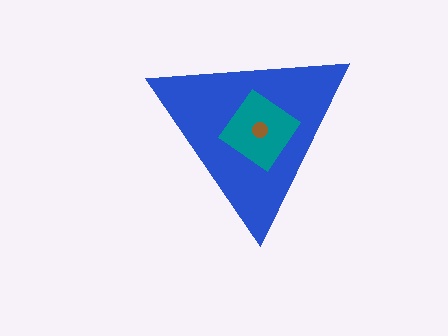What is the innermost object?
The brown circle.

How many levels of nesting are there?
3.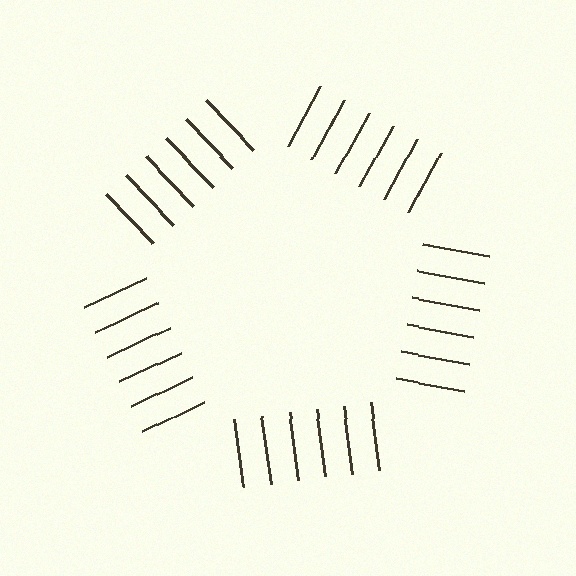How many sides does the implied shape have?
5 sides — the line-ends trace a pentagon.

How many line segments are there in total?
30 — 6 along each of the 5 edges.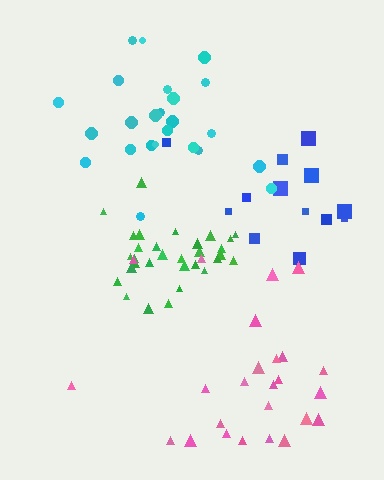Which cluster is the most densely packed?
Green.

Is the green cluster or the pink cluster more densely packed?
Green.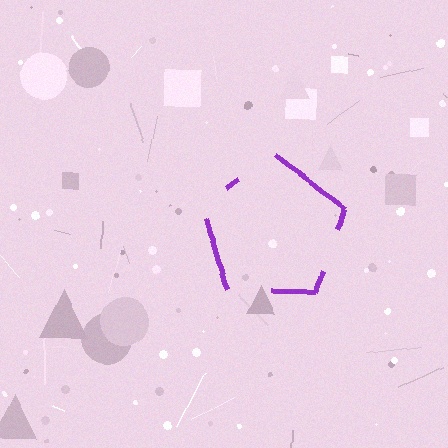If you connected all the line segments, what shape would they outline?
They would outline a pentagon.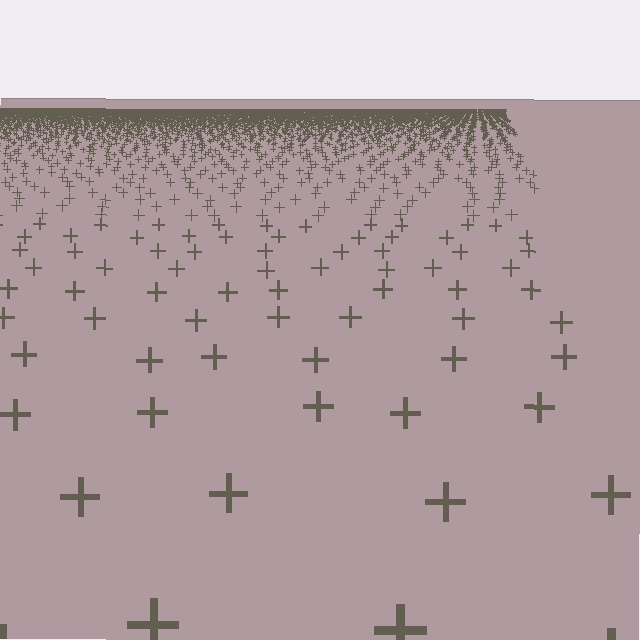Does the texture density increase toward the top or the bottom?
Density increases toward the top.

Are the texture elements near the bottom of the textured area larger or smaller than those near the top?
Larger. Near the bottom, elements are closer to the viewer and appear at a bigger on-screen size.